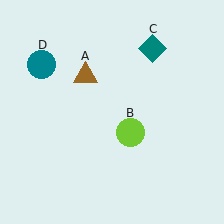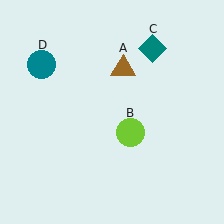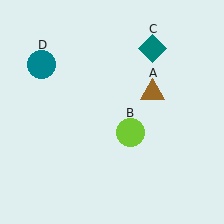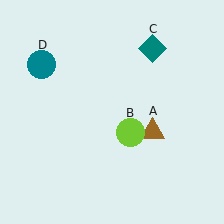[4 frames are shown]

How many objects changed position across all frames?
1 object changed position: brown triangle (object A).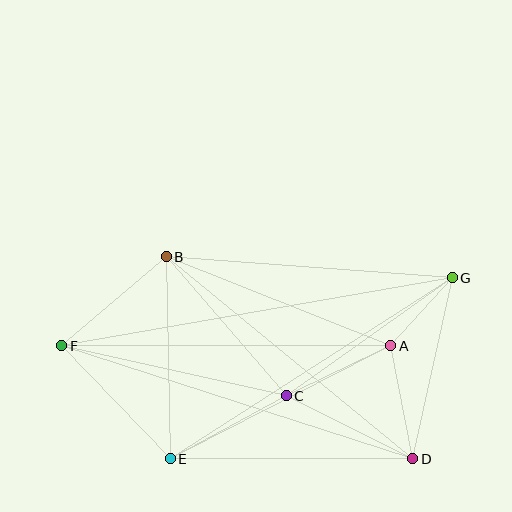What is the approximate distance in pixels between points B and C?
The distance between B and C is approximately 184 pixels.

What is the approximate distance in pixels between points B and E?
The distance between B and E is approximately 202 pixels.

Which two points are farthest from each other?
Points F and G are farthest from each other.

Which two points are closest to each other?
Points A and G are closest to each other.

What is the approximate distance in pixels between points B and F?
The distance between B and F is approximately 137 pixels.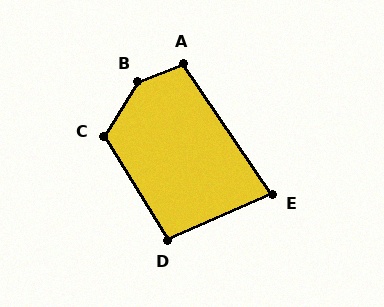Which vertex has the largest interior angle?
B, at approximately 143 degrees.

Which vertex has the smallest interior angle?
E, at approximately 80 degrees.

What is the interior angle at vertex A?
Approximately 103 degrees (obtuse).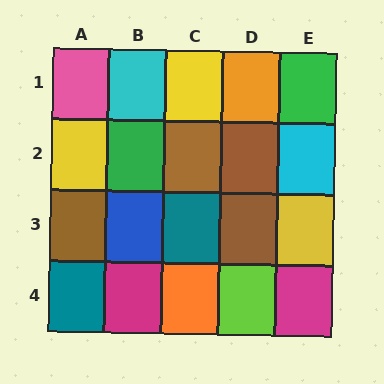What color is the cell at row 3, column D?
Brown.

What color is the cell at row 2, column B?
Green.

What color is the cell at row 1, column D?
Orange.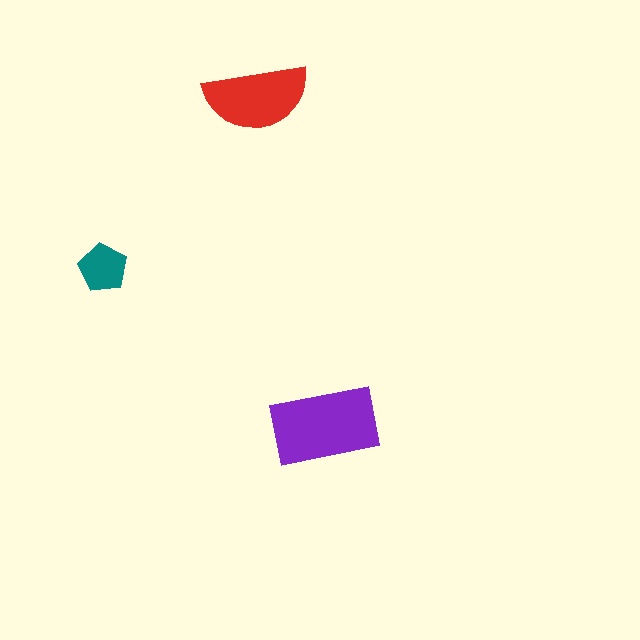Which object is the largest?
The purple rectangle.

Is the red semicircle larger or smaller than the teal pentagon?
Larger.